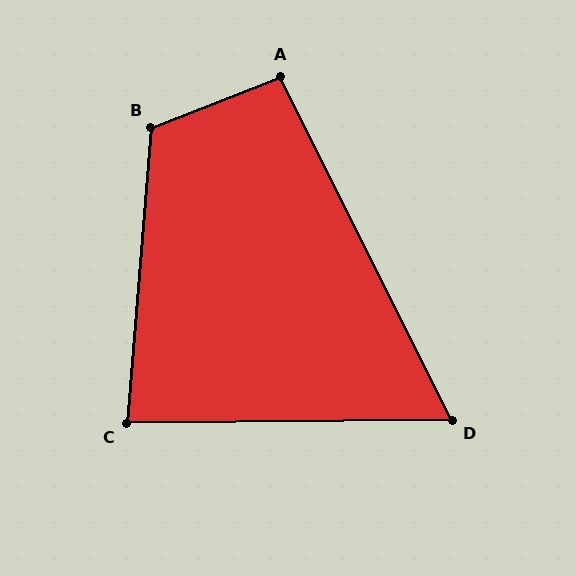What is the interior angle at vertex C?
Approximately 85 degrees (acute).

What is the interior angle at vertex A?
Approximately 95 degrees (obtuse).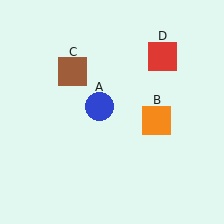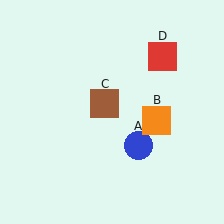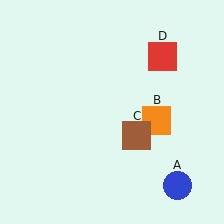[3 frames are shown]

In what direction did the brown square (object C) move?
The brown square (object C) moved down and to the right.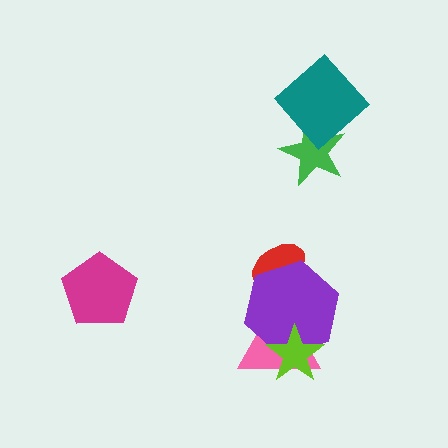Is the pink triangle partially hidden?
Yes, it is partially covered by another shape.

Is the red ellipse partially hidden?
Yes, it is partially covered by another shape.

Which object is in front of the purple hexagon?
The lime star is in front of the purple hexagon.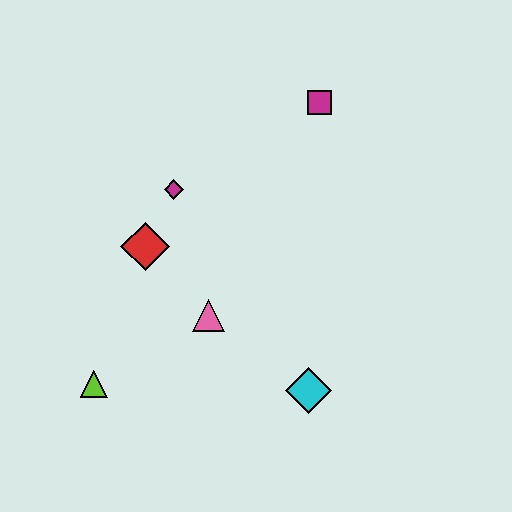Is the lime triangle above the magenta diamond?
No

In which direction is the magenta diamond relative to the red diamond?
The magenta diamond is above the red diamond.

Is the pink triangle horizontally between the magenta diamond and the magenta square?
Yes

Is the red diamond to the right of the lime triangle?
Yes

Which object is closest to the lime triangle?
The pink triangle is closest to the lime triangle.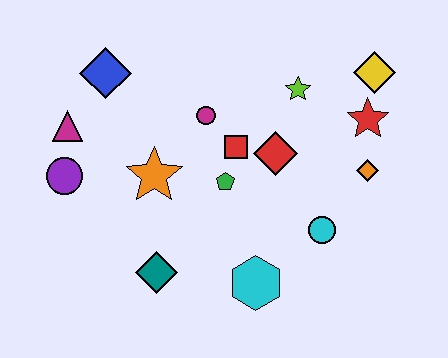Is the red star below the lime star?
Yes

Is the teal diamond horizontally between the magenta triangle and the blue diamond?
No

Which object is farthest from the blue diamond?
The orange diamond is farthest from the blue diamond.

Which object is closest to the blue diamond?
The magenta triangle is closest to the blue diamond.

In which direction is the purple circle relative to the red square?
The purple circle is to the left of the red square.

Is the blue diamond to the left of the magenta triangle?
No